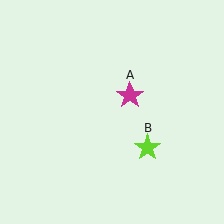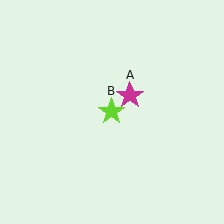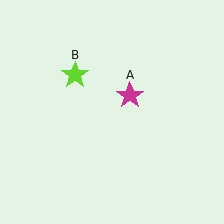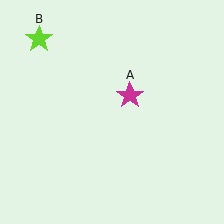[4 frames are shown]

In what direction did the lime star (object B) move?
The lime star (object B) moved up and to the left.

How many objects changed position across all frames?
1 object changed position: lime star (object B).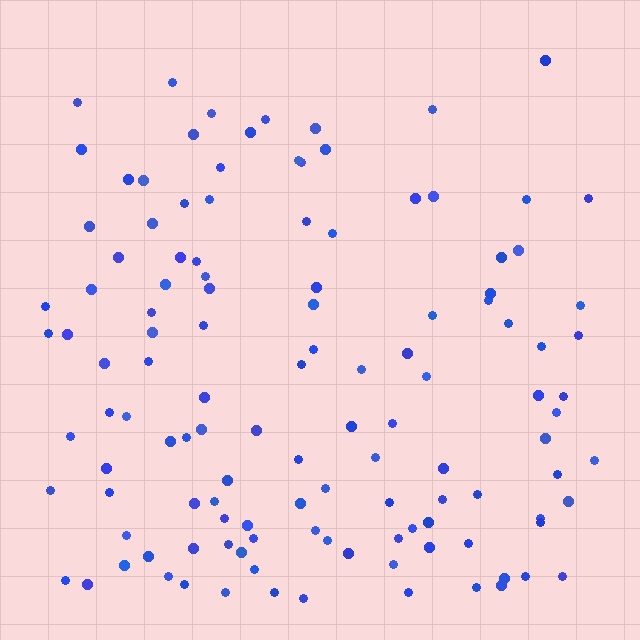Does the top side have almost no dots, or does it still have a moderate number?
Still a moderate number, just noticeably fewer than the bottom.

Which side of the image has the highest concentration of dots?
The bottom.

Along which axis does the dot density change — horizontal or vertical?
Vertical.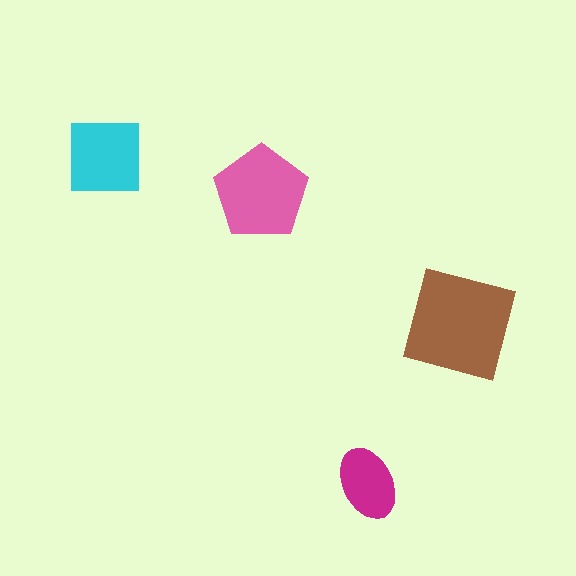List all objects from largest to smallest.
The brown square, the pink pentagon, the cyan square, the magenta ellipse.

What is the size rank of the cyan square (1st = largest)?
3rd.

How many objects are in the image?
There are 4 objects in the image.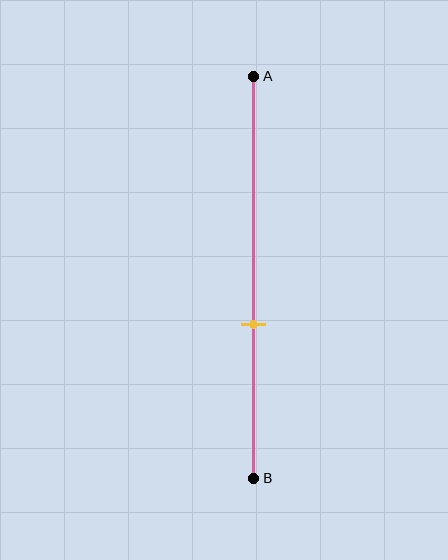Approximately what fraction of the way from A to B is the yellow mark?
The yellow mark is approximately 60% of the way from A to B.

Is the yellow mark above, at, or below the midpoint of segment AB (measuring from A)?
The yellow mark is below the midpoint of segment AB.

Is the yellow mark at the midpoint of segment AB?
No, the mark is at about 60% from A, not at the 50% midpoint.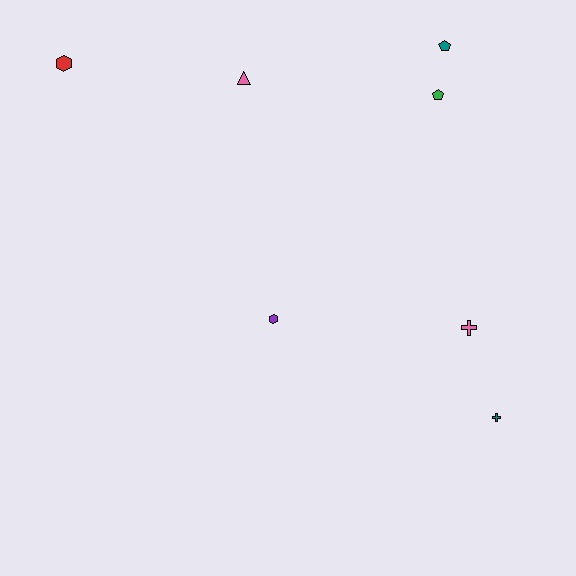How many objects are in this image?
There are 7 objects.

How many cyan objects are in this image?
There are no cyan objects.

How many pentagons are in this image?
There are 2 pentagons.